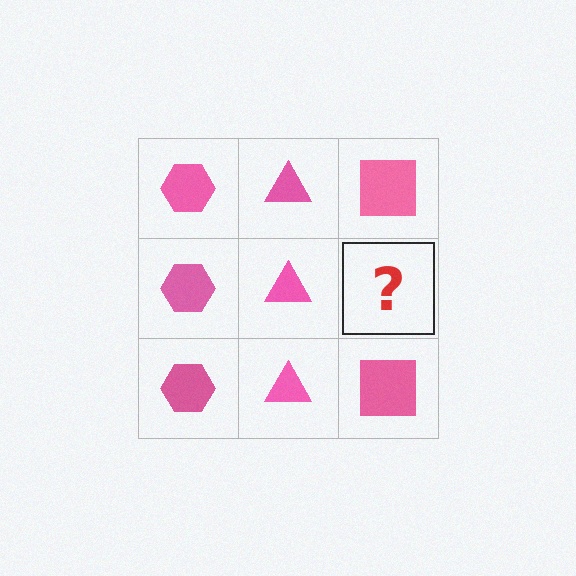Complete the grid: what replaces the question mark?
The question mark should be replaced with a pink square.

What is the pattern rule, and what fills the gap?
The rule is that each column has a consistent shape. The gap should be filled with a pink square.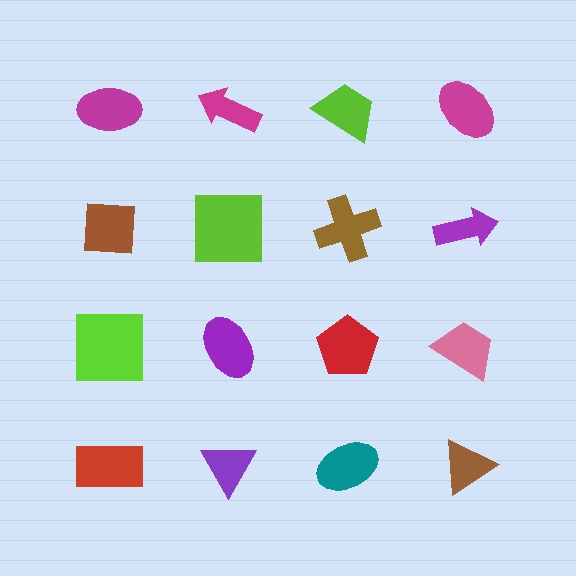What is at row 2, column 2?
A lime square.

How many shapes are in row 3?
4 shapes.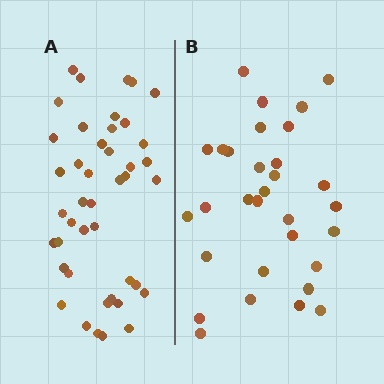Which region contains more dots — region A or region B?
Region A (the left region) has more dots.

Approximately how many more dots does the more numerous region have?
Region A has roughly 12 or so more dots than region B.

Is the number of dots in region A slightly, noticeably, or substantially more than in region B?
Region A has noticeably more, but not dramatically so. The ratio is roughly 1.4 to 1.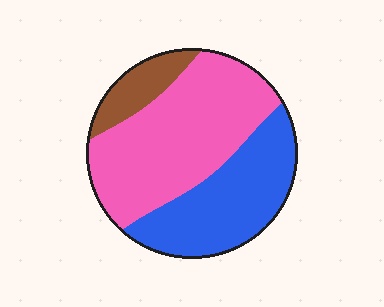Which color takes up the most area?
Pink, at roughly 50%.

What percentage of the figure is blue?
Blue takes up about three eighths (3/8) of the figure.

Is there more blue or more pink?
Pink.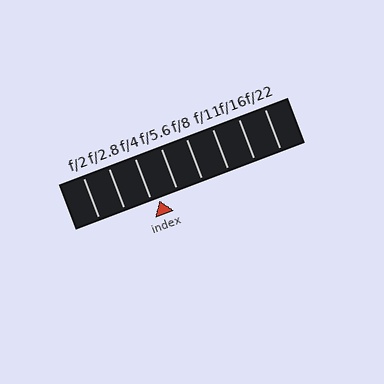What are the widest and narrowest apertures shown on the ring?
The widest aperture shown is f/2 and the narrowest is f/22.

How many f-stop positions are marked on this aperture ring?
There are 8 f-stop positions marked.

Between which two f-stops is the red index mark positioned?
The index mark is between f/4 and f/5.6.